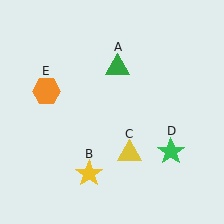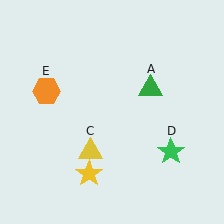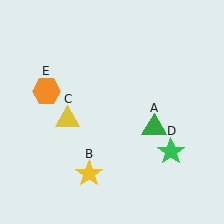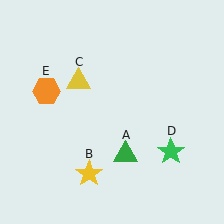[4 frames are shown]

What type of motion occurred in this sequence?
The green triangle (object A), yellow triangle (object C) rotated clockwise around the center of the scene.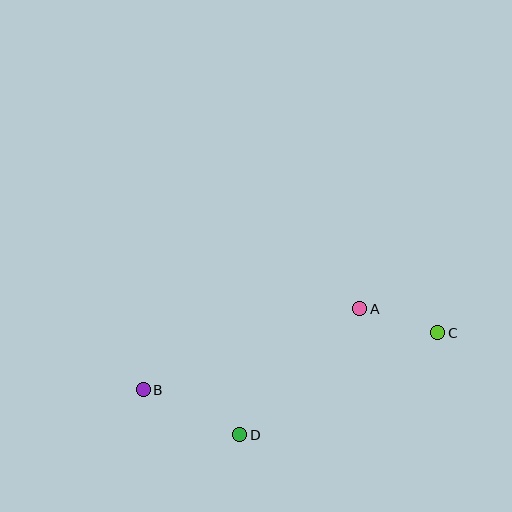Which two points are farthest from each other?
Points B and C are farthest from each other.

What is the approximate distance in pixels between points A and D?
The distance between A and D is approximately 174 pixels.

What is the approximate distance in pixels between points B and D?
The distance between B and D is approximately 107 pixels.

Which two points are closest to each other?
Points A and C are closest to each other.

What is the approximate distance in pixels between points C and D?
The distance between C and D is approximately 223 pixels.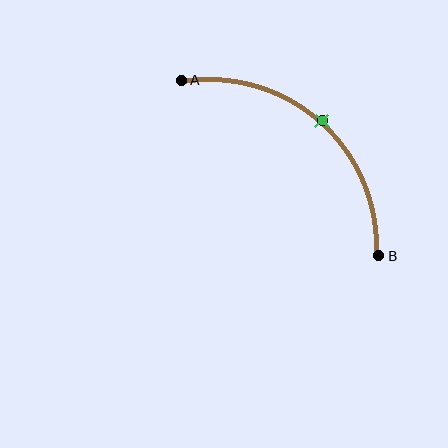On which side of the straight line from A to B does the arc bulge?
The arc bulges above and to the right of the straight line connecting A and B.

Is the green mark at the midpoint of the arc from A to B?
Yes. The green mark lies on the arc at equal arc-length from both A and B — it is the arc midpoint.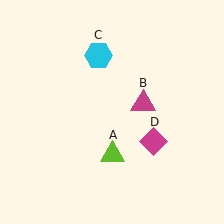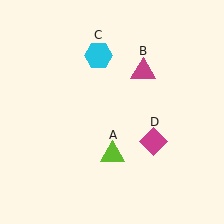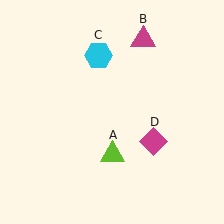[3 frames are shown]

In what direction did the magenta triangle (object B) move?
The magenta triangle (object B) moved up.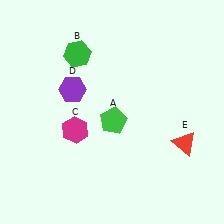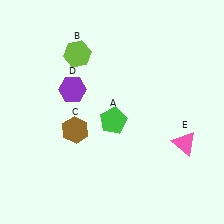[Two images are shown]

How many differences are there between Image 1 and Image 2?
There are 3 differences between the two images.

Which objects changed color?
B changed from green to lime. C changed from magenta to brown. E changed from red to pink.